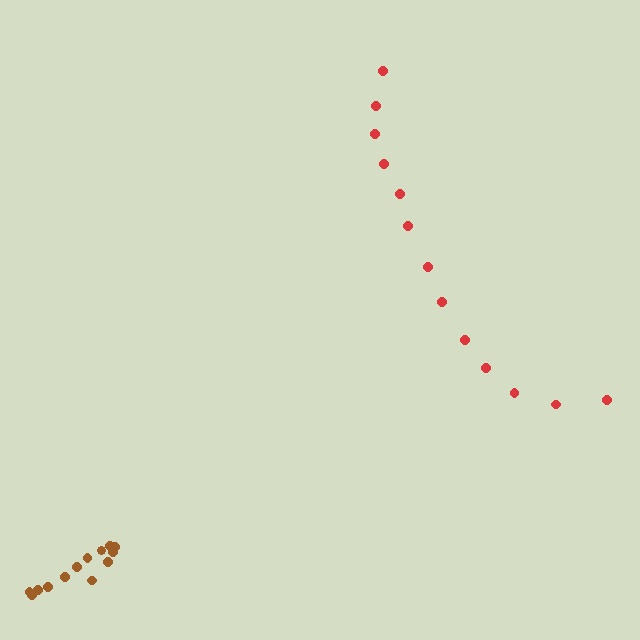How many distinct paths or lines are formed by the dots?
There are 2 distinct paths.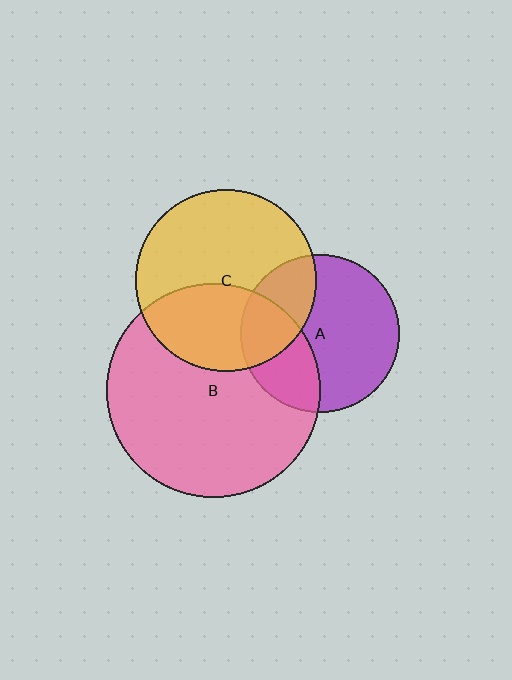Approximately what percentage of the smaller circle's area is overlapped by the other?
Approximately 40%.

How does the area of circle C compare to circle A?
Approximately 1.3 times.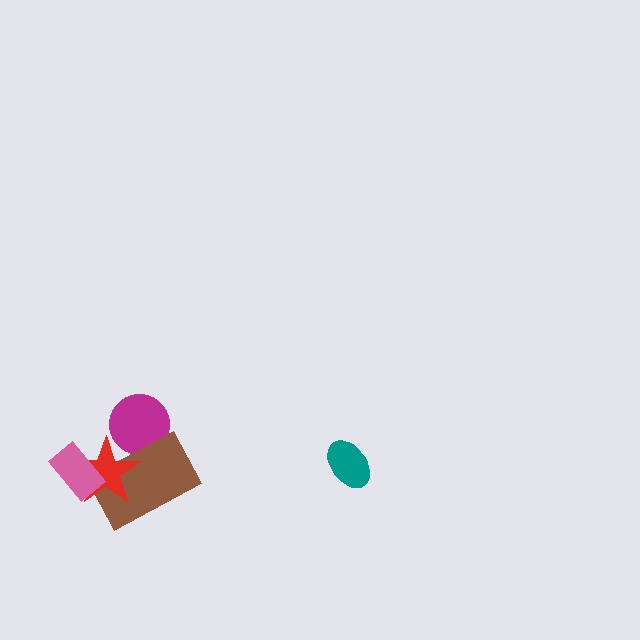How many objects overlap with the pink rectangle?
1 object overlaps with the pink rectangle.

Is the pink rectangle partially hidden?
No, no other shape covers it.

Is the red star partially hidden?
Yes, it is partially covered by another shape.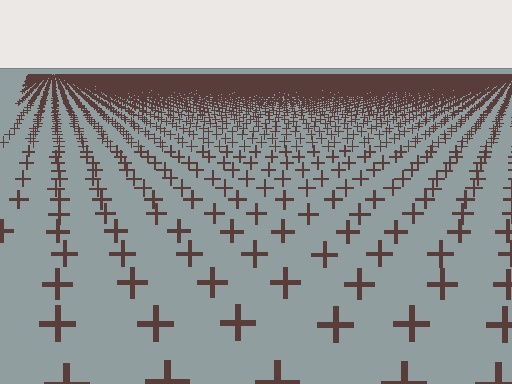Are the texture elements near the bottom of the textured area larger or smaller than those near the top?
Larger. Near the bottom, elements are closer to the viewer and appear at a bigger on-screen size.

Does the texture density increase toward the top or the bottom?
Density increases toward the top.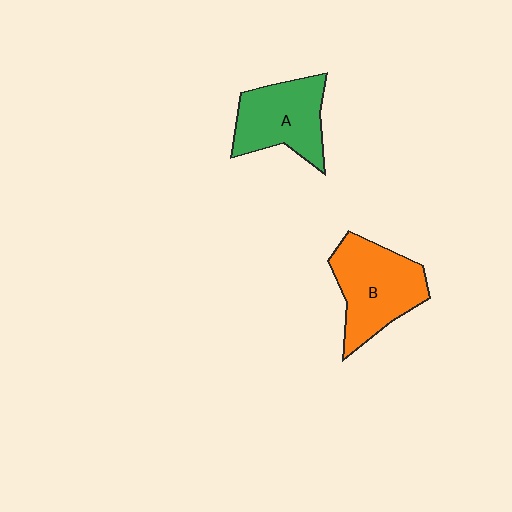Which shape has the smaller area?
Shape A (green).